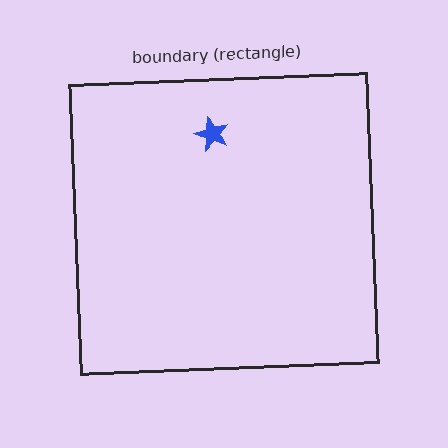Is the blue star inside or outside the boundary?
Inside.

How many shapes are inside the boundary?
1 inside, 0 outside.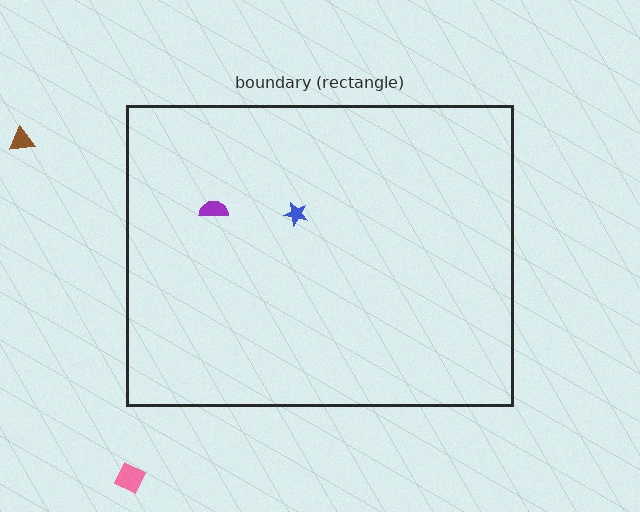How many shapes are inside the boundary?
2 inside, 2 outside.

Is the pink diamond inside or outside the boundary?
Outside.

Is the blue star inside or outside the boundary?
Inside.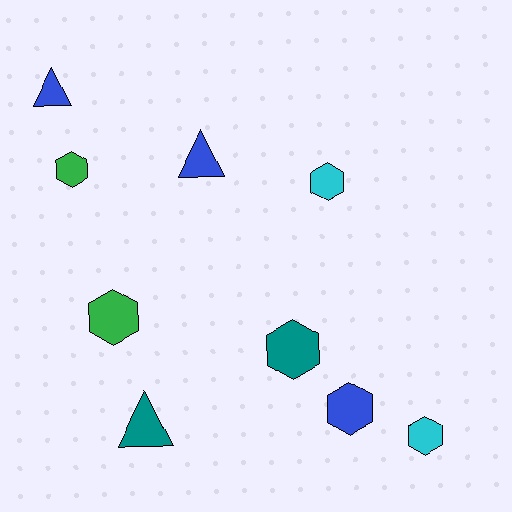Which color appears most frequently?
Blue, with 3 objects.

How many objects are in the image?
There are 9 objects.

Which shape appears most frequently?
Hexagon, with 6 objects.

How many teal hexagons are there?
There is 1 teal hexagon.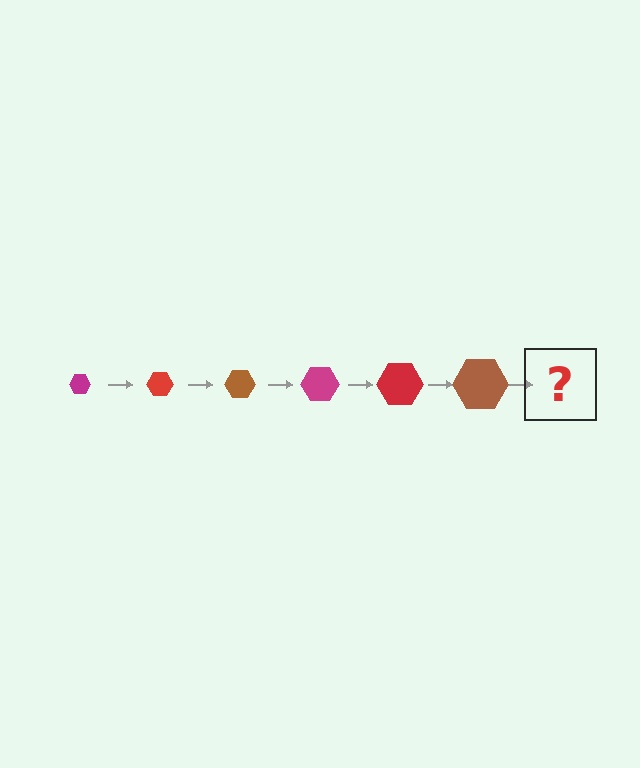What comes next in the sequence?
The next element should be a magenta hexagon, larger than the previous one.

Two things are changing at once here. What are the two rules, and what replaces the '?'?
The two rules are that the hexagon grows larger each step and the color cycles through magenta, red, and brown. The '?' should be a magenta hexagon, larger than the previous one.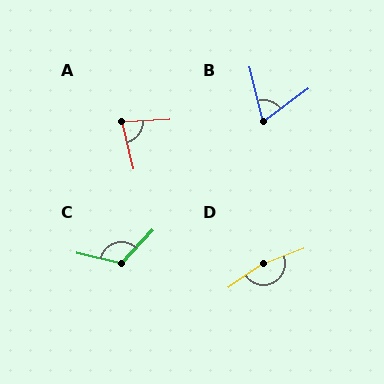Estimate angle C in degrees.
Approximately 121 degrees.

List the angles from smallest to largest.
B (67°), A (79°), C (121°), D (166°).